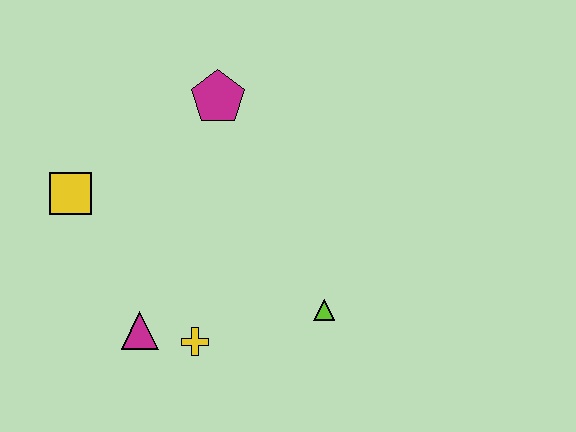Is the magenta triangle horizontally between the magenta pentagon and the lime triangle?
No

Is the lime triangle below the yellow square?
Yes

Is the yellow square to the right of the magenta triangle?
No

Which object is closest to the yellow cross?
The magenta triangle is closest to the yellow cross.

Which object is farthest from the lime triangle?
The yellow square is farthest from the lime triangle.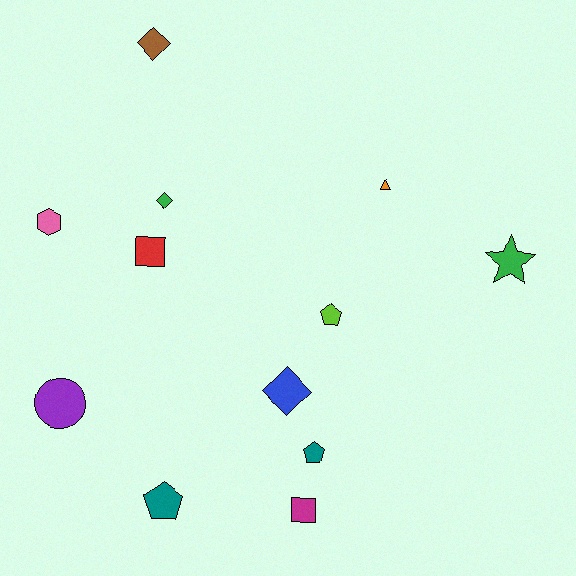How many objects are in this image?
There are 12 objects.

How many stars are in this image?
There is 1 star.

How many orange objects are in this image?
There is 1 orange object.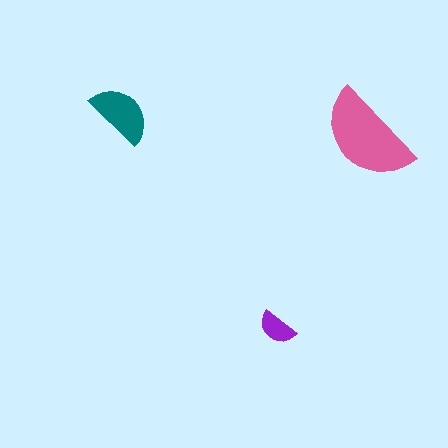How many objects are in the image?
There are 3 objects in the image.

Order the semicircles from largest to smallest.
the pink one, the teal one, the purple one.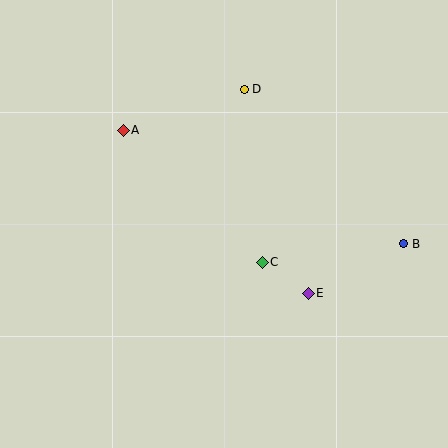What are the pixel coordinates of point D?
Point D is at (244, 89).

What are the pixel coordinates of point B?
Point B is at (404, 244).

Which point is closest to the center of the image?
Point C at (262, 262) is closest to the center.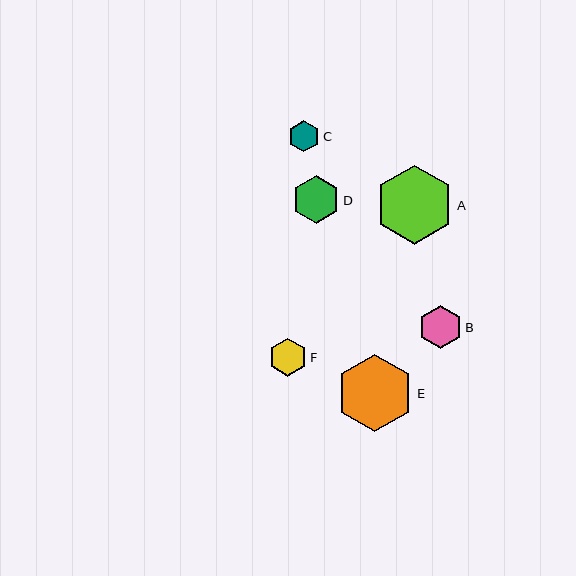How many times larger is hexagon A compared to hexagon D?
Hexagon A is approximately 1.7 times the size of hexagon D.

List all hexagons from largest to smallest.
From largest to smallest: A, E, D, B, F, C.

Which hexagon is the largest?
Hexagon A is the largest with a size of approximately 79 pixels.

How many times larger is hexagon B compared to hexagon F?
Hexagon B is approximately 1.1 times the size of hexagon F.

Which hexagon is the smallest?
Hexagon C is the smallest with a size of approximately 31 pixels.